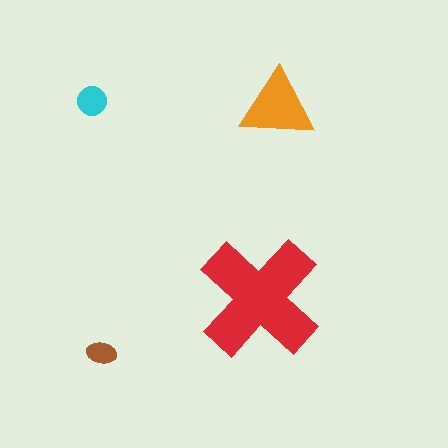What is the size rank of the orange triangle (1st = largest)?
2nd.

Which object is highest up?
The cyan circle is topmost.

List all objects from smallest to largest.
The brown ellipse, the cyan circle, the orange triangle, the red cross.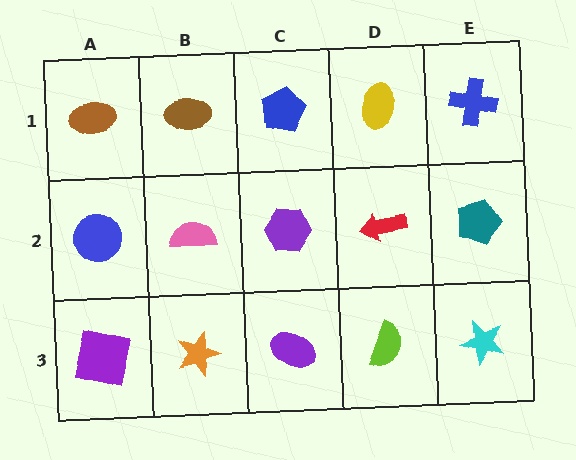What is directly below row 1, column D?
A red arrow.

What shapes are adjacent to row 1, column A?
A blue circle (row 2, column A), a brown ellipse (row 1, column B).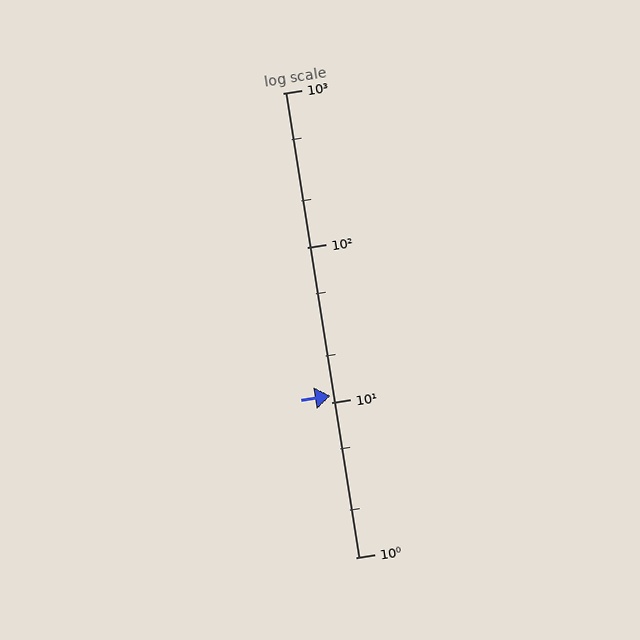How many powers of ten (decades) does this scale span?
The scale spans 3 decades, from 1 to 1000.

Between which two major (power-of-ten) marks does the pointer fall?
The pointer is between 10 and 100.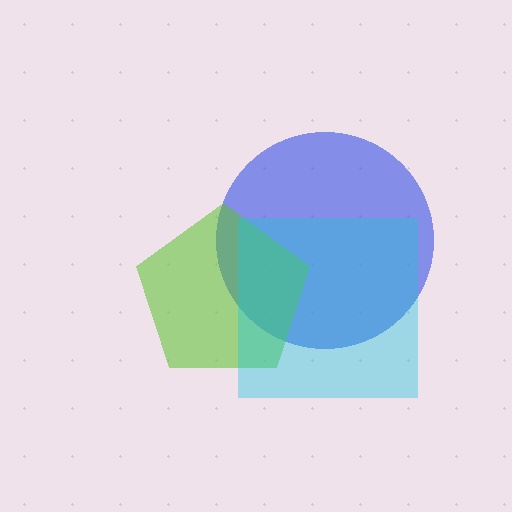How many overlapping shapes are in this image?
There are 3 overlapping shapes in the image.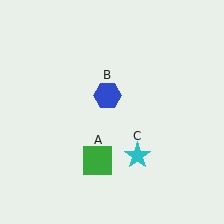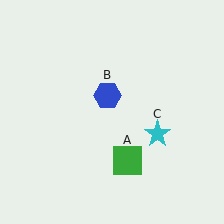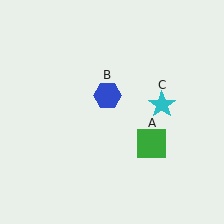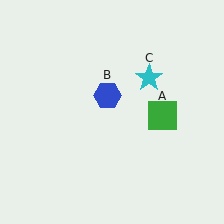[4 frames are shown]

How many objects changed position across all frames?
2 objects changed position: green square (object A), cyan star (object C).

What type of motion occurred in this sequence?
The green square (object A), cyan star (object C) rotated counterclockwise around the center of the scene.